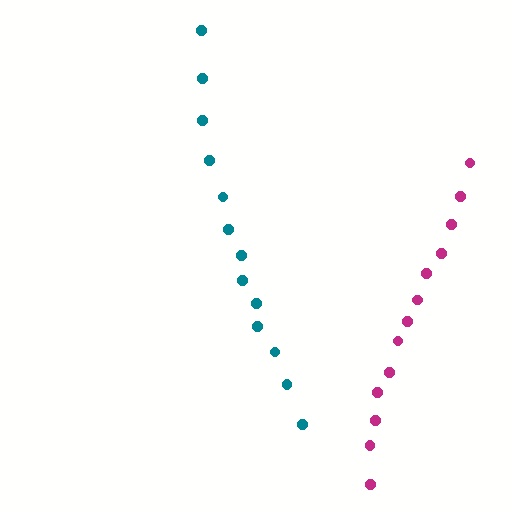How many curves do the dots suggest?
There are 2 distinct paths.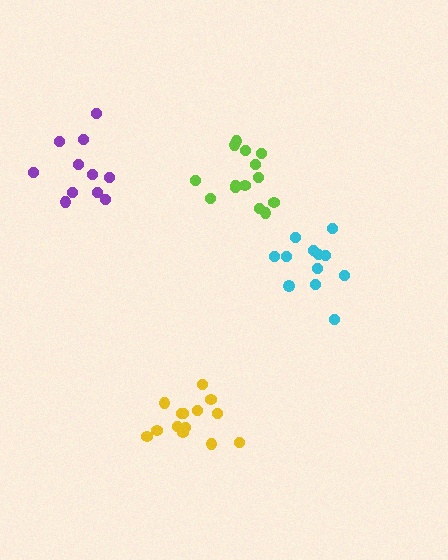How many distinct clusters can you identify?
There are 4 distinct clusters.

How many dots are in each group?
Group 1: 14 dots, Group 2: 11 dots, Group 3: 14 dots, Group 4: 12 dots (51 total).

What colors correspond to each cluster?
The clusters are colored: yellow, purple, lime, cyan.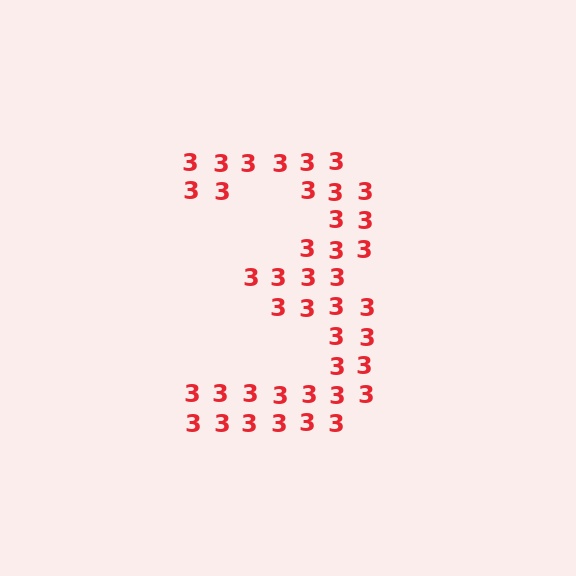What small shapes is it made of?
It is made of small digit 3's.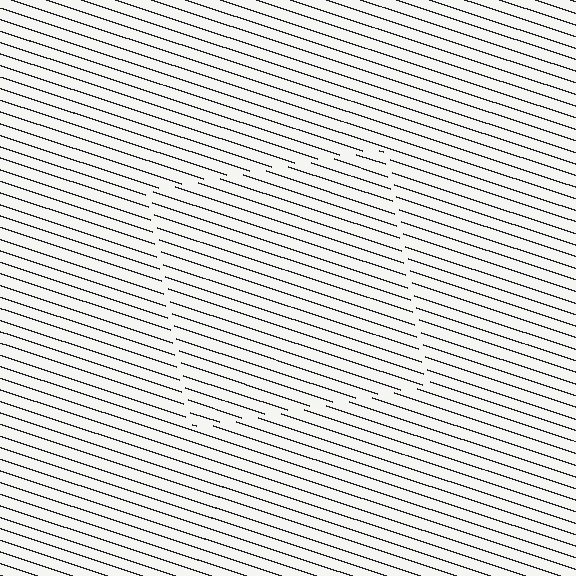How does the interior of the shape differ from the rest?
The interior of the shape contains the same grating, shifted by half a period — the contour is defined by the phase discontinuity where line-ends from the inner and outer gratings abut.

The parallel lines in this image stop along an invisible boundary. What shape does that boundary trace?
An illusory square. The interior of the shape contains the same grating, shifted by half a period — the contour is defined by the phase discontinuity where line-ends from the inner and outer gratings abut.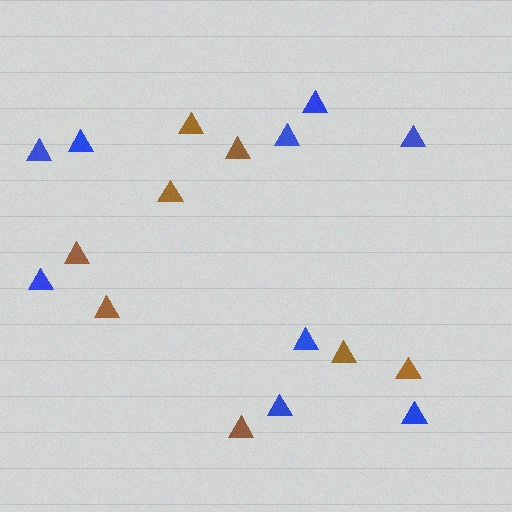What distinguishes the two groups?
There are 2 groups: one group of blue triangles (9) and one group of brown triangles (8).